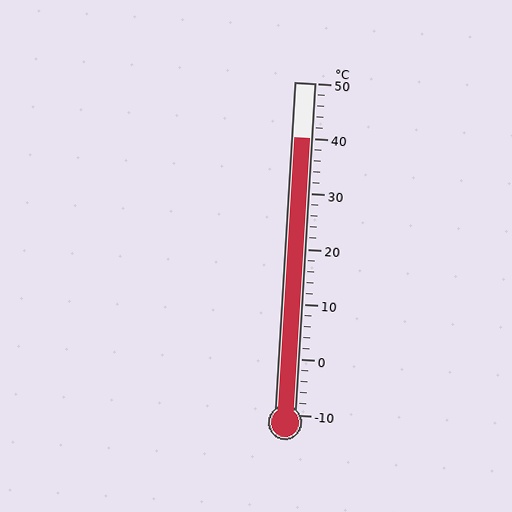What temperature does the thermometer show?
The thermometer shows approximately 40°C.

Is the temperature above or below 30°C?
The temperature is above 30°C.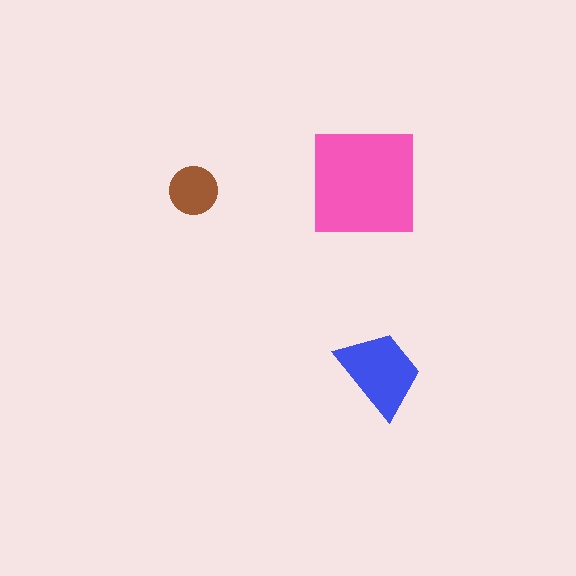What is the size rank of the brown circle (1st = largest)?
3rd.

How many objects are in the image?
There are 3 objects in the image.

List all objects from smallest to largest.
The brown circle, the blue trapezoid, the pink square.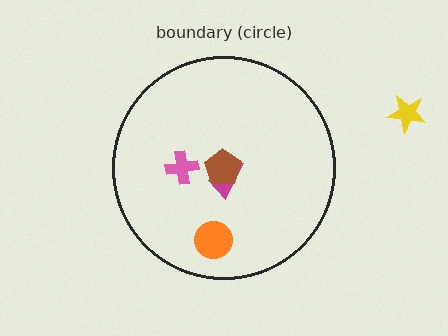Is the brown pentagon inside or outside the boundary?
Inside.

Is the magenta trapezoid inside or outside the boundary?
Inside.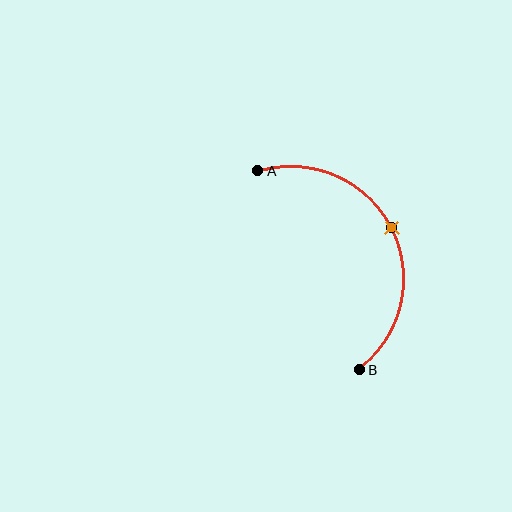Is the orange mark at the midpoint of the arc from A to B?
Yes. The orange mark lies on the arc at equal arc-length from both A and B — it is the arc midpoint.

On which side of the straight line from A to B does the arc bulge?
The arc bulges to the right of the straight line connecting A and B.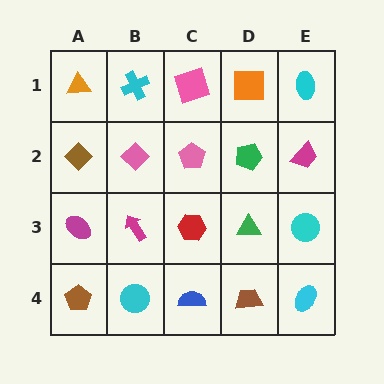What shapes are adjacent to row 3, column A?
A brown diamond (row 2, column A), a brown pentagon (row 4, column A), a magenta arrow (row 3, column B).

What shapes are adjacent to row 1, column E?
A magenta trapezoid (row 2, column E), an orange square (row 1, column D).